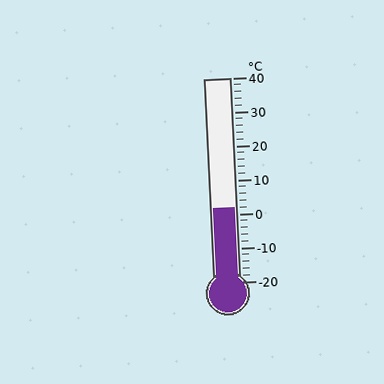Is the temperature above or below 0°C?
The temperature is above 0°C.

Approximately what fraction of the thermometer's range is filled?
The thermometer is filled to approximately 35% of its range.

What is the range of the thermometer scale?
The thermometer scale ranges from -20°C to 40°C.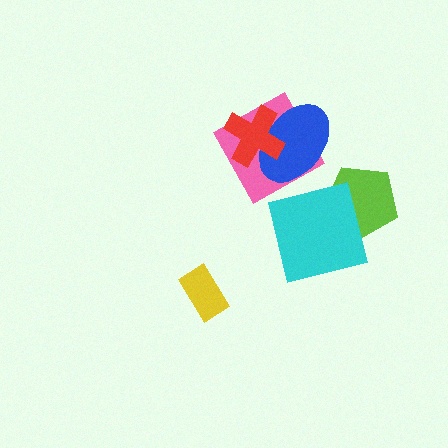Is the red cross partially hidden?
No, no other shape covers it.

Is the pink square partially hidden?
Yes, it is partially covered by another shape.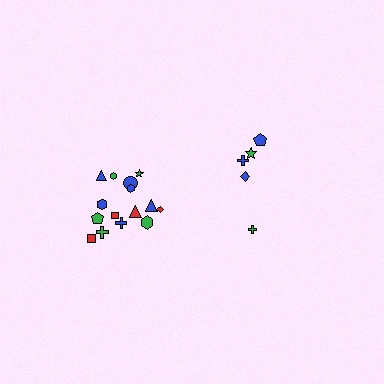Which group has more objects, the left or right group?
The left group.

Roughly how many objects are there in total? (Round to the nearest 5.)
Roughly 20 objects in total.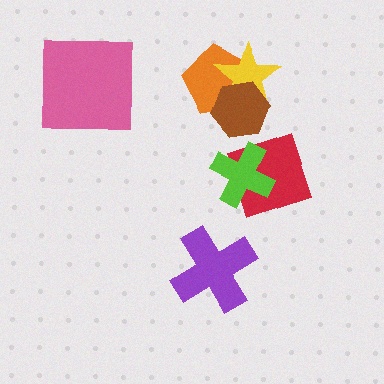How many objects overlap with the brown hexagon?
2 objects overlap with the brown hexagon.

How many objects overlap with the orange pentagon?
2 objects overlap with the orange pentagon.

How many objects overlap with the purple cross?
0 objects overlap with the purple cross.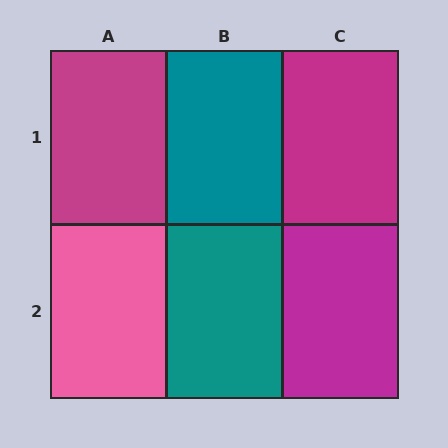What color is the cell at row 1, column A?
Magenta.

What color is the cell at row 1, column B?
Teal.